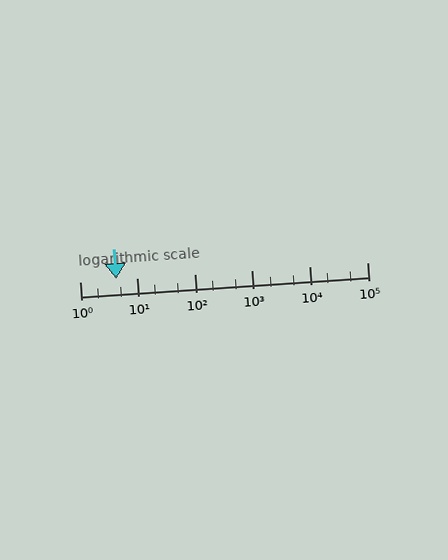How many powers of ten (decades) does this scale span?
The scale spans 5 decades, from 1 to 100000.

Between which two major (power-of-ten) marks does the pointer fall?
The pointer is between 1 and 10.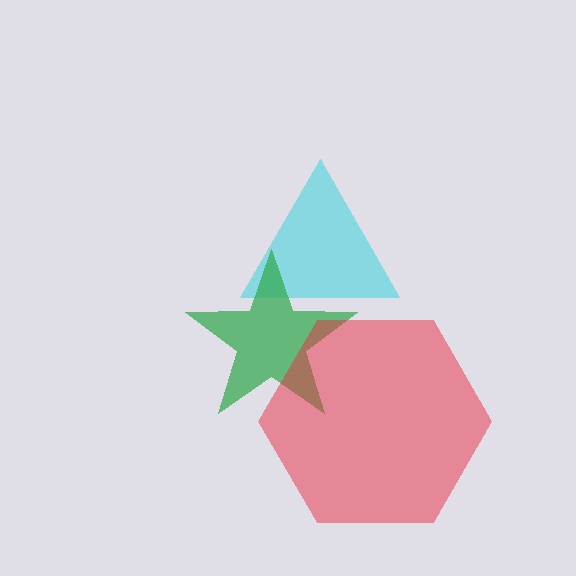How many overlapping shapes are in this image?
There are 3 overlapping shapes in the image.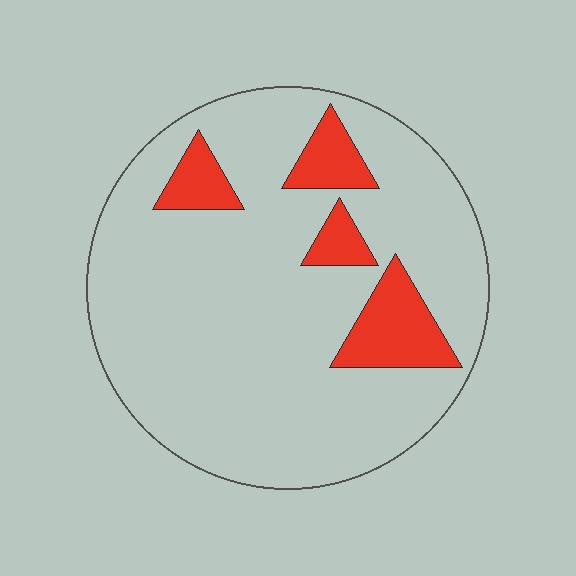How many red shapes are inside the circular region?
4.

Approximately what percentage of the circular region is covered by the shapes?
Approximately 15%.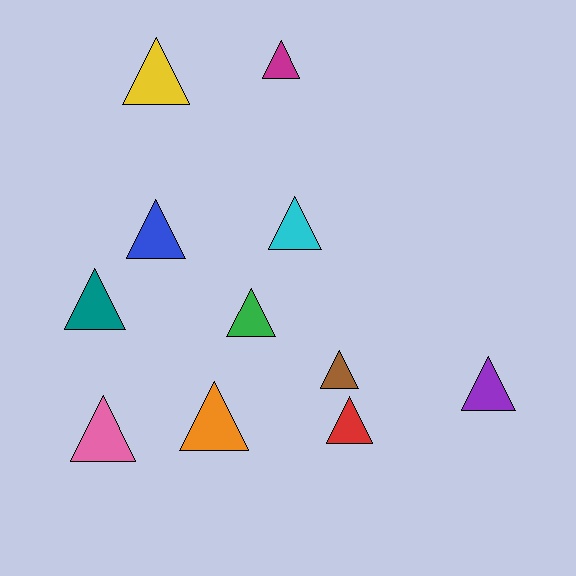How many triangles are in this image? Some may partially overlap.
There are 11 triangles.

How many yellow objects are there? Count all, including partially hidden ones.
There is 1 yellow object.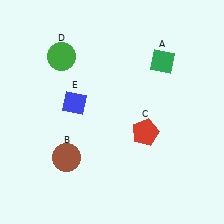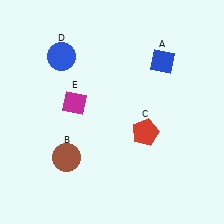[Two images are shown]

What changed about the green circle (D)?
In Image 1, D is green. In Image 2, it changed to blue.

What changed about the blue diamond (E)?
In Image 1, E is blue. In Image 2, it changed to magenta.